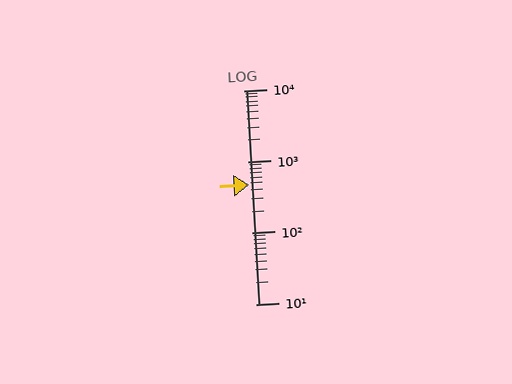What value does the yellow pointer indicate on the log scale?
The pointer indicates approximately 480.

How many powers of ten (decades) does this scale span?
The scale spans 3 decades, from 10 to 10000.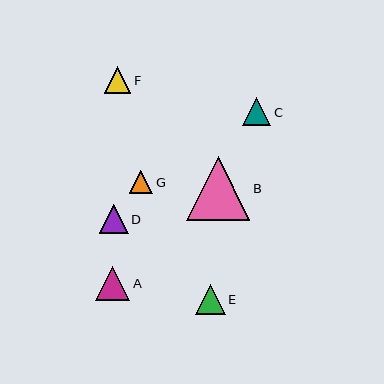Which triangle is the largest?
Triangle B is the largest with a size of approximately 64 pixels.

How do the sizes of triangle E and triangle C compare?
Triangle E and triangle C are approximately the same size.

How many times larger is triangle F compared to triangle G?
Triangle F is approximately 1.2 times the size of triangle G.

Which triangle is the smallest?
Triangle G is the smallest with a size of approximately 23 pixels.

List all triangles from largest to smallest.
From largest to smallest: B, A, E, D, C, F, G.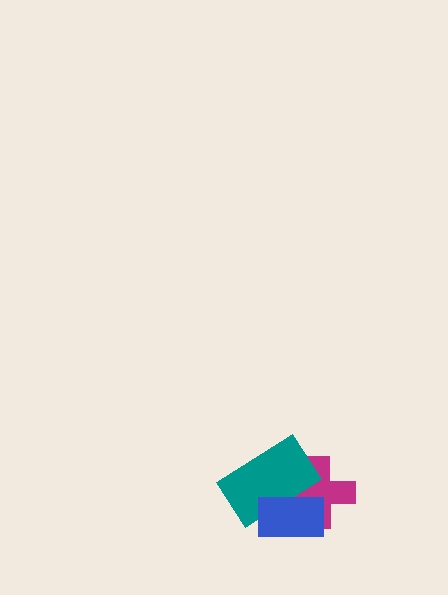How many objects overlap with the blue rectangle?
2 objects overlap with the blue rectangle.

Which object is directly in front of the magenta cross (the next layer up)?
The teal rectangle is directly in front of the magenta cross.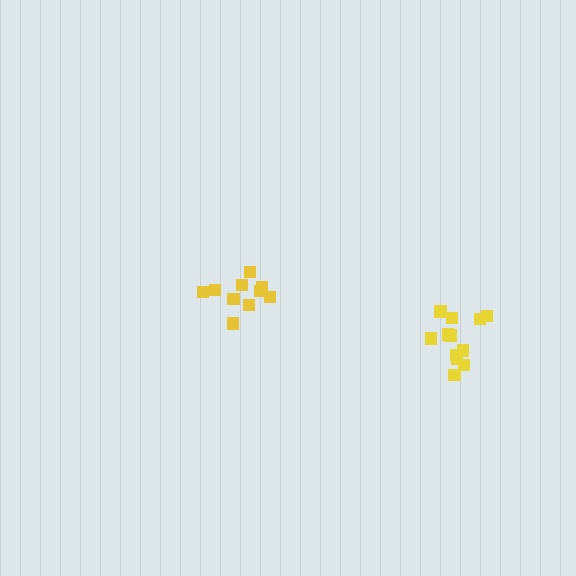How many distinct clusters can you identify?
There are 2 distinct clusters.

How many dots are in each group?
Group 1: 13 dots, Group 2: 10 dots (23 total).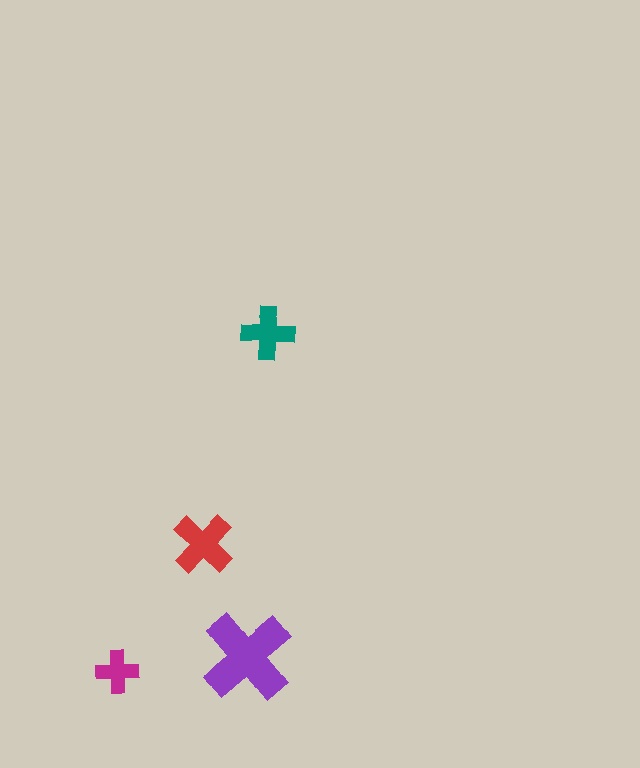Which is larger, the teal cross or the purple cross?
The purple one.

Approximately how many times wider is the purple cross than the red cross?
About 1.5 times wider.